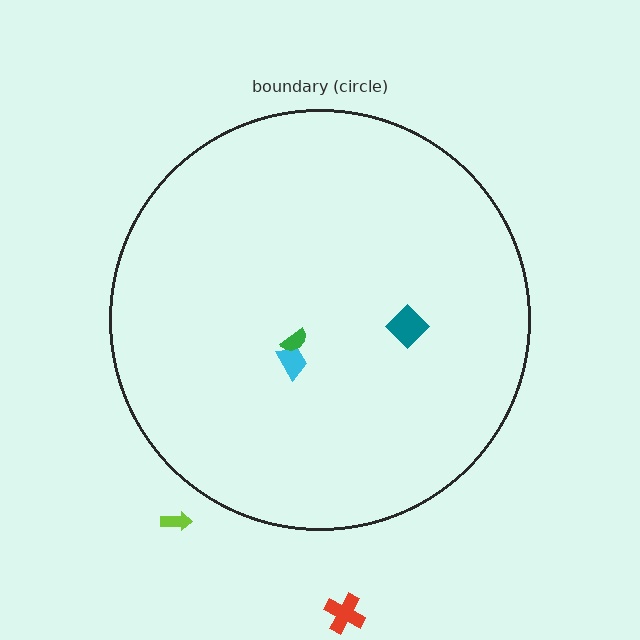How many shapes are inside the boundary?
3 inside, 2 outside.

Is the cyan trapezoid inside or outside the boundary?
Inside.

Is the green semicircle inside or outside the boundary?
Inside.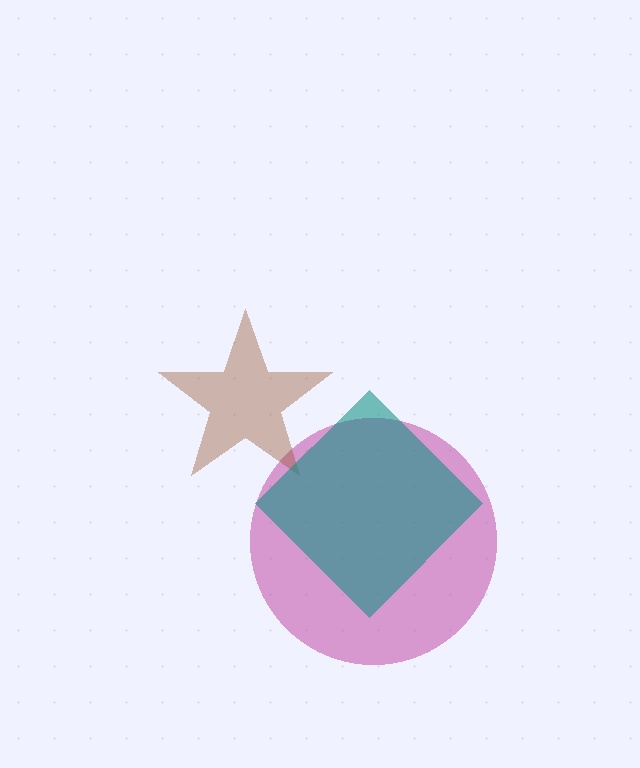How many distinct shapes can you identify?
There are 3 distinct shapes: a magenta circle, a brown star, a teal diamond.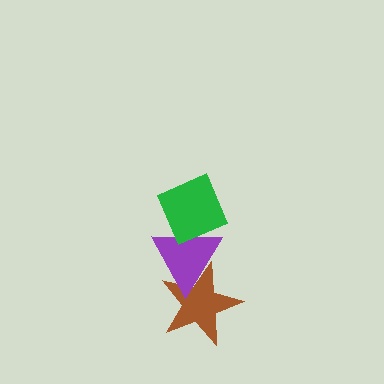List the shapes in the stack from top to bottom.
From top to bottom: the green diamond, the purple triangle, the brown star.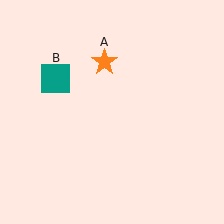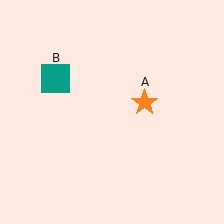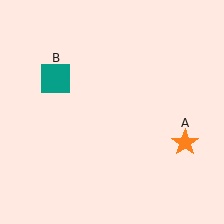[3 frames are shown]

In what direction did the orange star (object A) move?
The orange star (object A) moved down and to the right.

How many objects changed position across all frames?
1 object changed position: orange star (object A).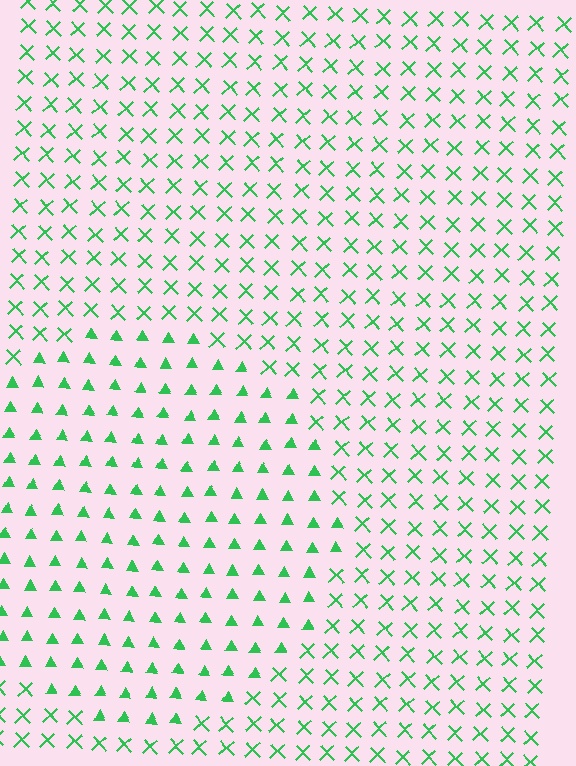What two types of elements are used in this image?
The image uses triangles inside the circle region and X marks outside it.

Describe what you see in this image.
The image is filled with small green elements arranged in a uniform grid. A circle-shaped region contains triangles, while the surrounding area contains X marks. The boundary is defined purely by the change in element shape.